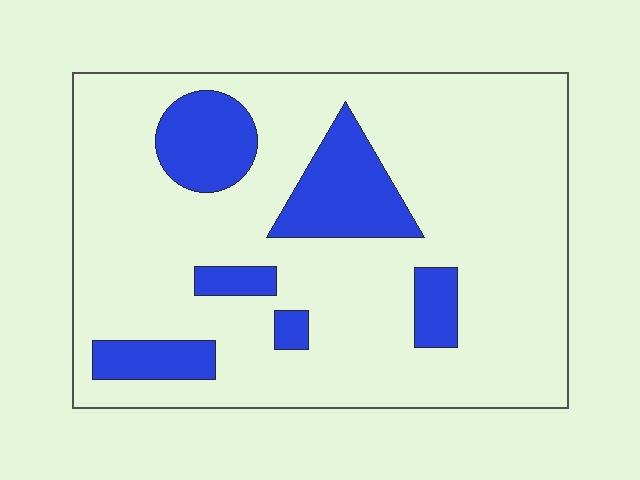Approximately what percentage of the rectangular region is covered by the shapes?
Approximately 20%.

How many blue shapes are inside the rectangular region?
6.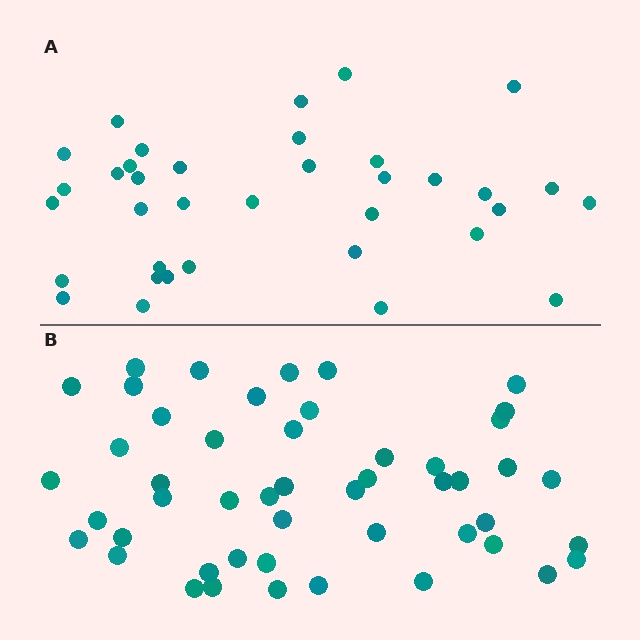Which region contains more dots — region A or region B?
Region B (the bottom region) has more dots.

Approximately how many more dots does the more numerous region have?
Region B has approximately 15 more dots than region A.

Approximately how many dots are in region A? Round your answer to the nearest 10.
About 40 dots. (The exact count is 36, which rounds to 40.)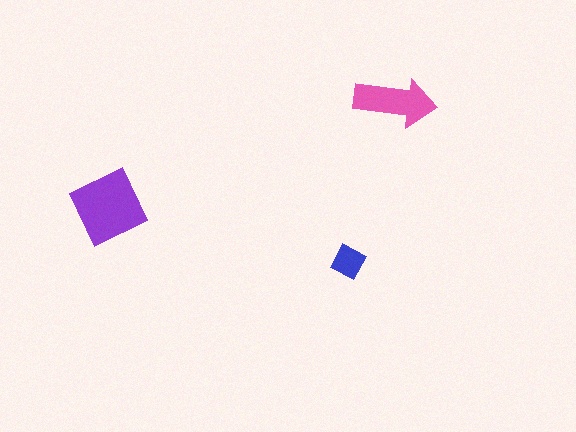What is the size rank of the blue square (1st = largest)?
3rd.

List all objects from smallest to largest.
The blue square, the pink arrow, the purple diamond.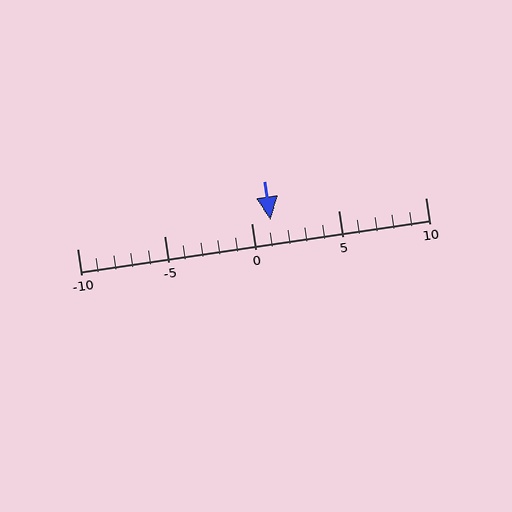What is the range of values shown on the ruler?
The ruler shows values from -10 to 10.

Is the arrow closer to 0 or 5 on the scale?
The arrow is closer to 0.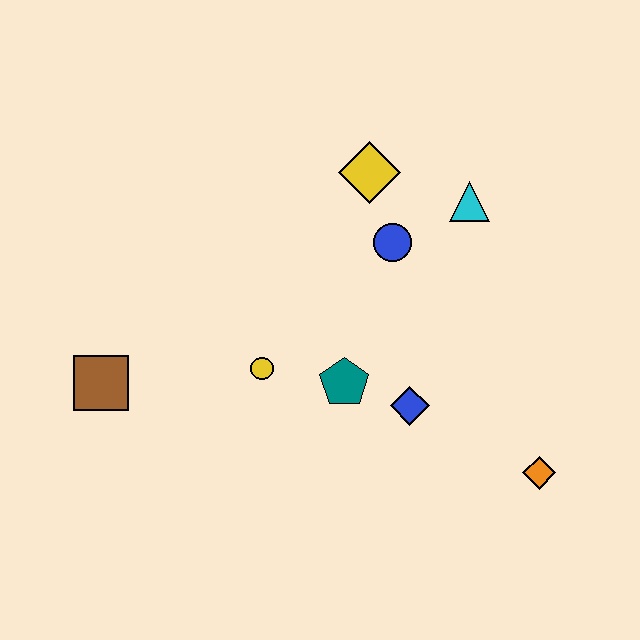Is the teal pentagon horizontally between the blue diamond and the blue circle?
No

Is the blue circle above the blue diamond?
Yes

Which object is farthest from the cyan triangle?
The brown square is farthest from the cyan triangle.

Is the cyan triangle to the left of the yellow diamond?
No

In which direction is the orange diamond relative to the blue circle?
The orange diamond is below the blue circle.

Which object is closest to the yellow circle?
The teal pentagon is closest to the yellow circle.